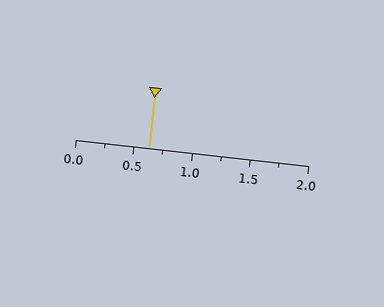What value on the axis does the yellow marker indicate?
The marker indicates approximately 0.62.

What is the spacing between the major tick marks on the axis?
The major ticks are spaced 0.5 apart.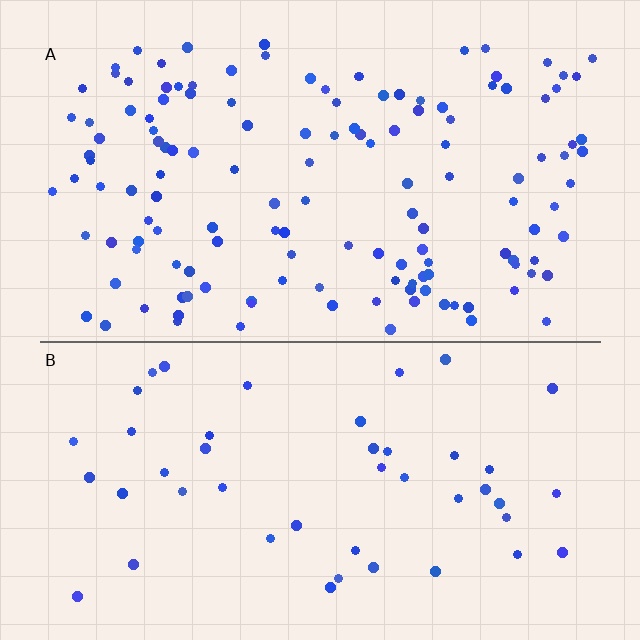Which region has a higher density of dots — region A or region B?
A (the top).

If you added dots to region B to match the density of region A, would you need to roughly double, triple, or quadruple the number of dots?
Approximately triple.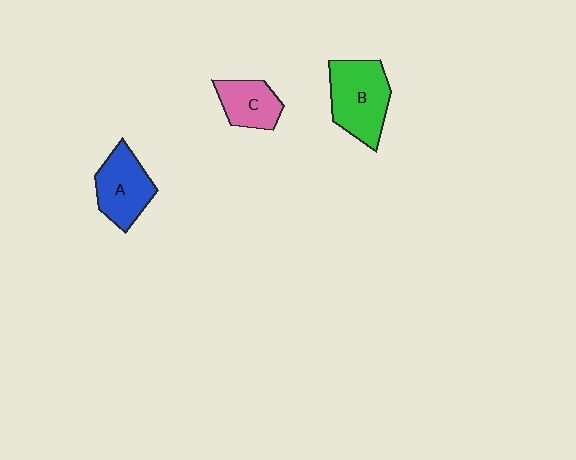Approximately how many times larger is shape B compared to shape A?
Approximately 1.2 times.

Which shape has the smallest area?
Shape C (pink).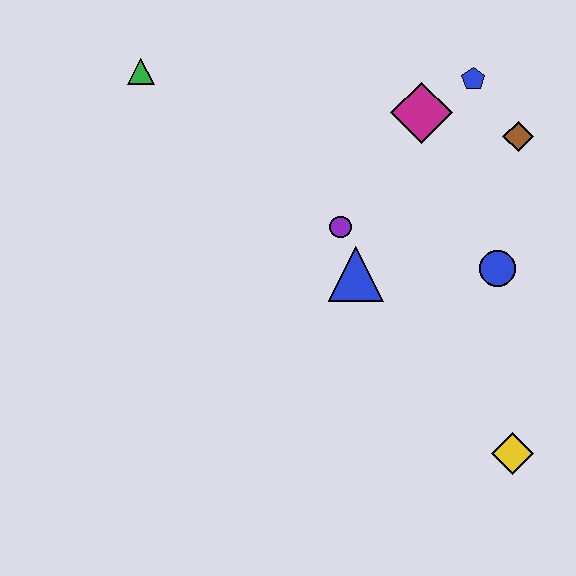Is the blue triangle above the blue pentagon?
No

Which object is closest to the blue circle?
The brown diamond is closest to the blue circle.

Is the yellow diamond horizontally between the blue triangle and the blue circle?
No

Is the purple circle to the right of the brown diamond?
No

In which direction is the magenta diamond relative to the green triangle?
The magenta diamond is to the right of the green triangle.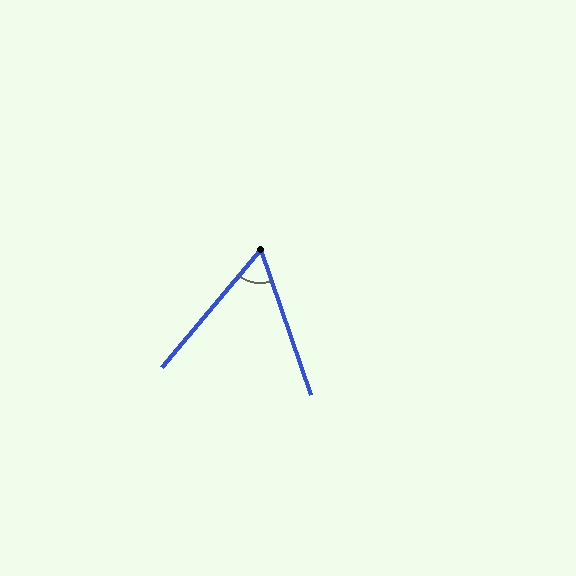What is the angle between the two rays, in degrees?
Approximately 59 degrees.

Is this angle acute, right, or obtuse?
It is acute.